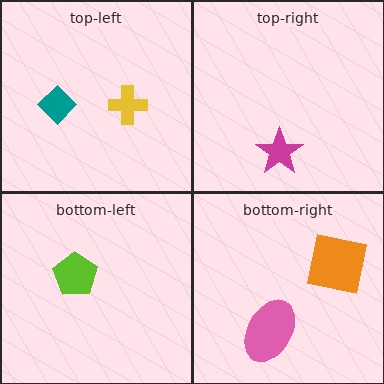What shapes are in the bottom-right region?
The pink ellipse, the orange square.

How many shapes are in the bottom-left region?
1.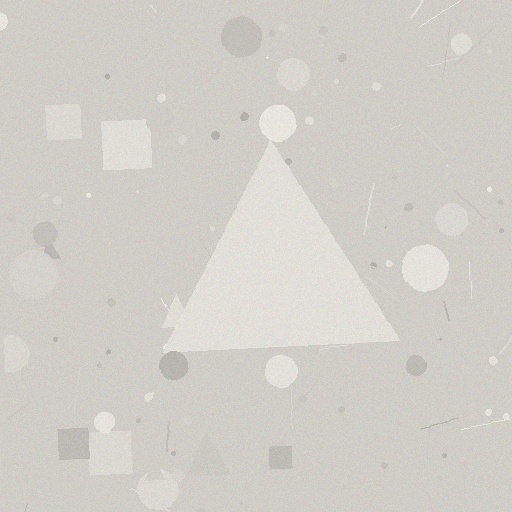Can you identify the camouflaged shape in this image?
The camouflaged shape is a triangle.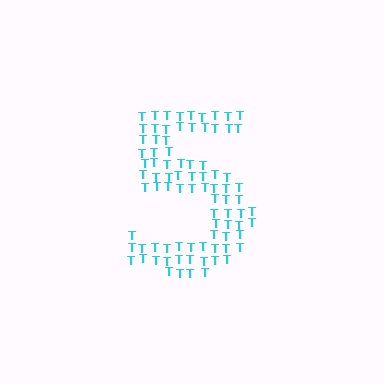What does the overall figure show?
The overall figure shows the digit 5.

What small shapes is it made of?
It is made of small letter T's.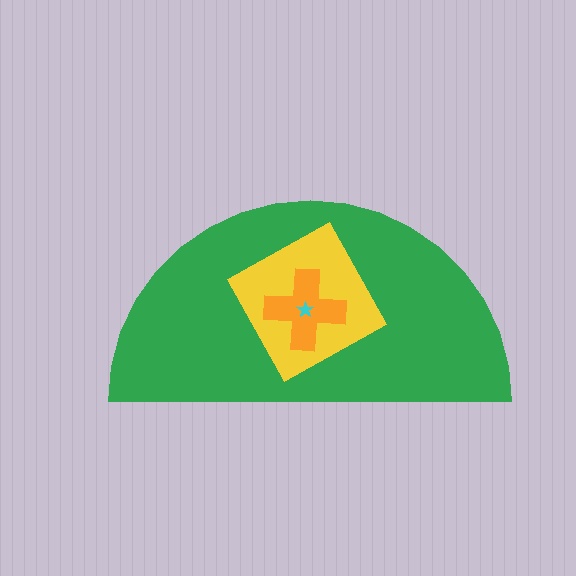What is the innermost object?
The cyan star.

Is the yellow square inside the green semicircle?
Yes.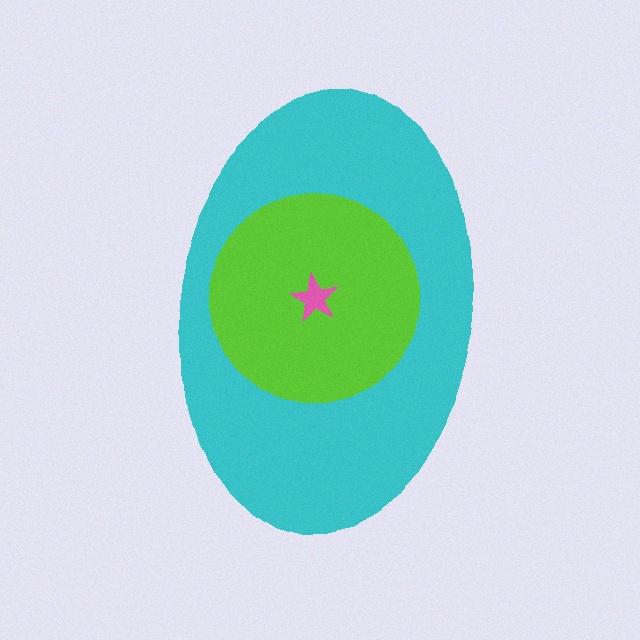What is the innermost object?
The pink star.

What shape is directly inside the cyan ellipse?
The lime circle.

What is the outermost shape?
The cyan ellipse.